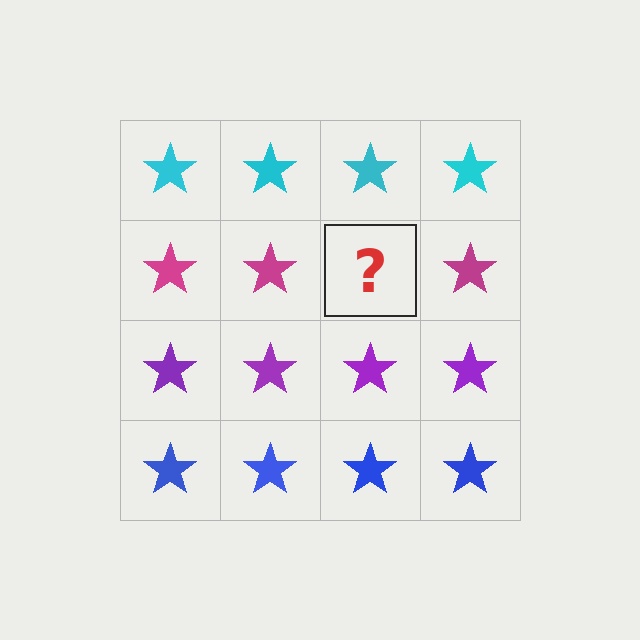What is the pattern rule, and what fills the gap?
The rule is that each row has a consistent color. The gap should be filled with a magenta star.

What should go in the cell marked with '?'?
The missing cell should contain a magenta star.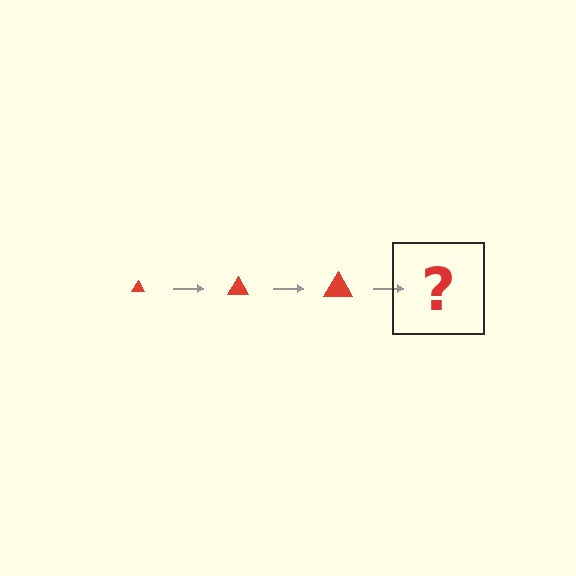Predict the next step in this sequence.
The next step is a red triangle, larger than the previous one.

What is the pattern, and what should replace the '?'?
The pattern is that the triangle gets progressively larger each step. The '?' should be a red triangle, larger than the previous one.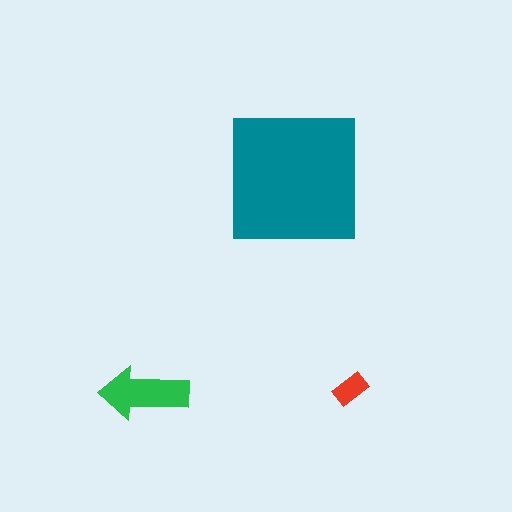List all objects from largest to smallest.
The teal square, the green arrow, the red rectangle.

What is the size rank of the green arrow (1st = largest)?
2nd.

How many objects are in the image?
There are 3 objects in the image.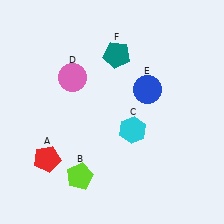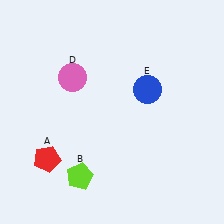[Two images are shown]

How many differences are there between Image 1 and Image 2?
There are 2 differences between the two images.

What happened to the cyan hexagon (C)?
The cyan hexagon (C) was removed in Image 2. It was in the bottom-right area of Image 1.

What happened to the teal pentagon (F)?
The teal pentagon (F) was removed in Image 2. It was in the top-right area of Image 1.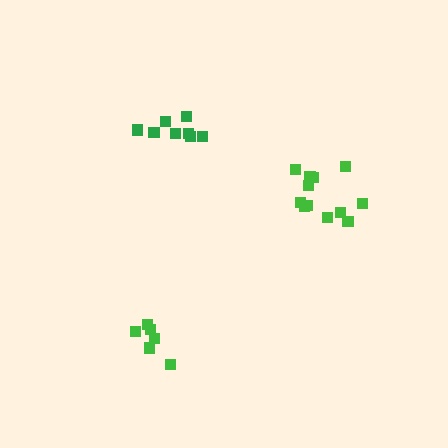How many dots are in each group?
Group 1: 12 dots, Group 2: 6 dots, Group 3: 8 dots (26 total).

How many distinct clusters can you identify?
There are 3 distinct clusters.